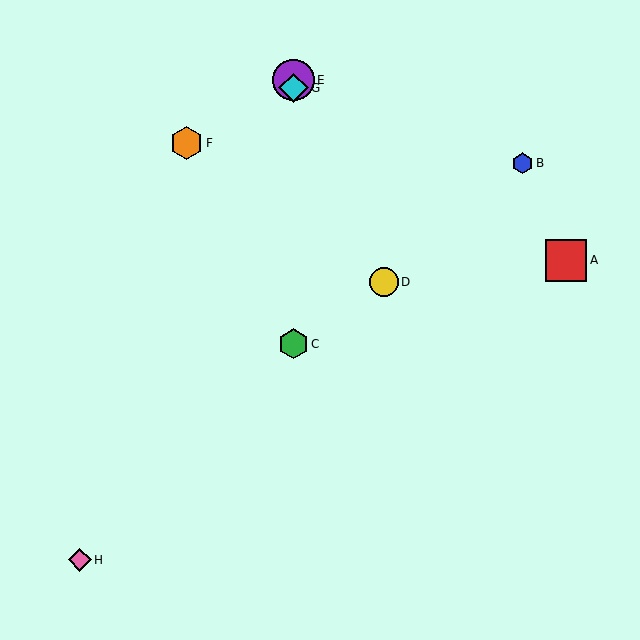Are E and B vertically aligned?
No, E is at x≈293 and B is at x≈523.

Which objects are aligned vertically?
Objects C, E, G are aligned vertically.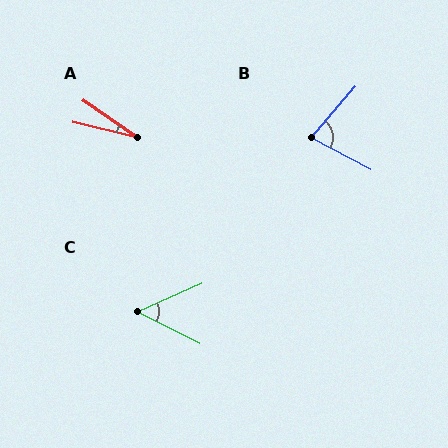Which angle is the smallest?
A, at approximately 22 degrees.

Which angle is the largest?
B, at approximately 77 degrees.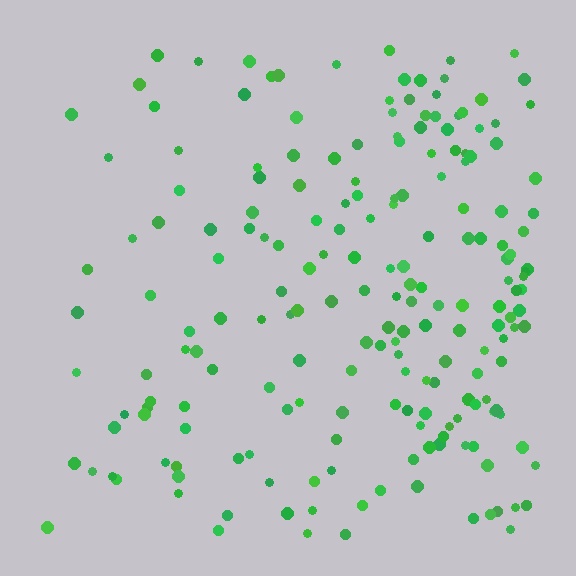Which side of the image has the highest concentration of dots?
The right.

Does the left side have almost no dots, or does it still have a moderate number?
Still a moderate number, just noticeably fewer than the right.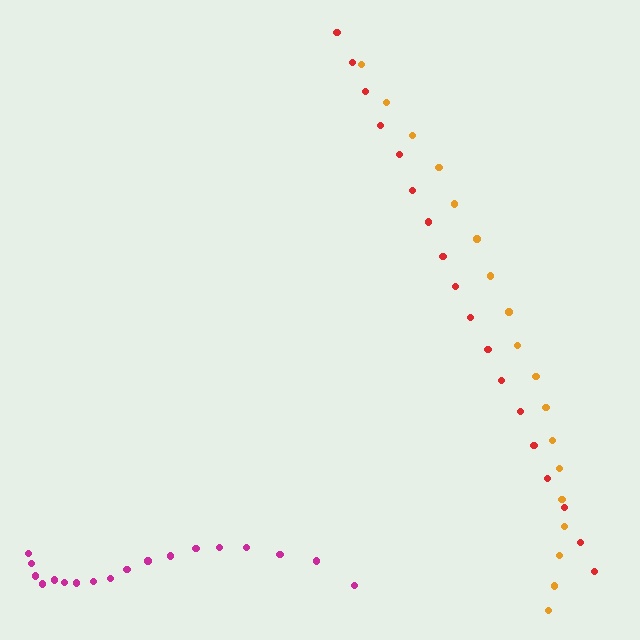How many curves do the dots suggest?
There are 3 distinct paths.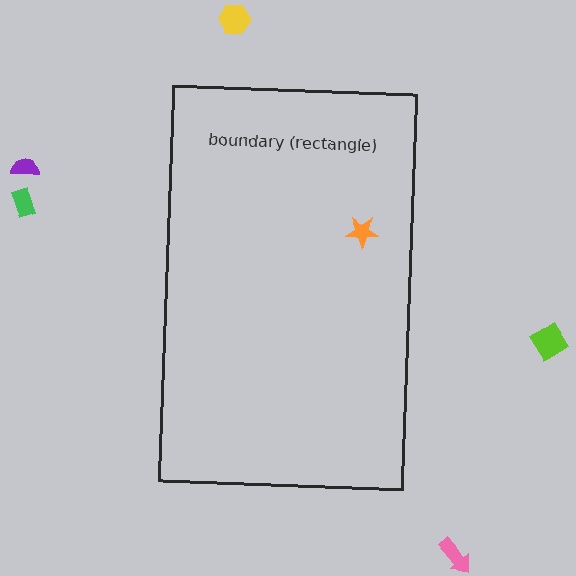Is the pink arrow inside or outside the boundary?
Outside.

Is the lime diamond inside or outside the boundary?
Outside.